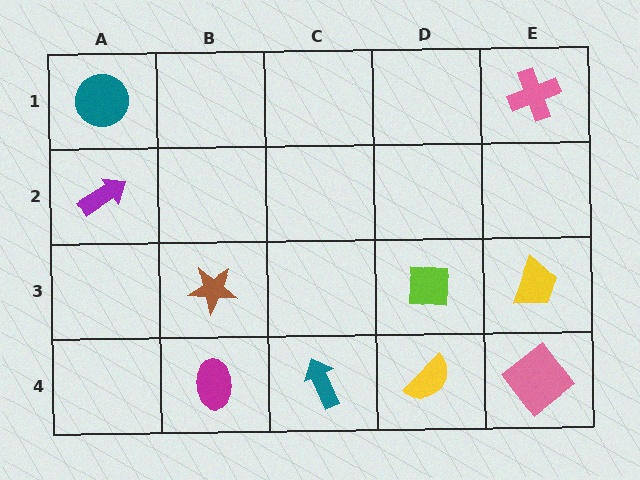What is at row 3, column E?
A yellow trapezoid.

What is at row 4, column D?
A yellow semicircle.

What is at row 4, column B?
A magenta ellipse.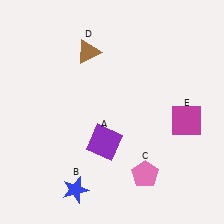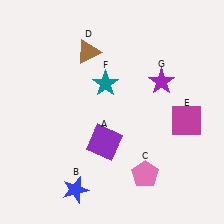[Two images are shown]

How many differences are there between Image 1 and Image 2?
There are 2 differences between the two images.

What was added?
A teal star (F), a purple star (G) were added in Image 2.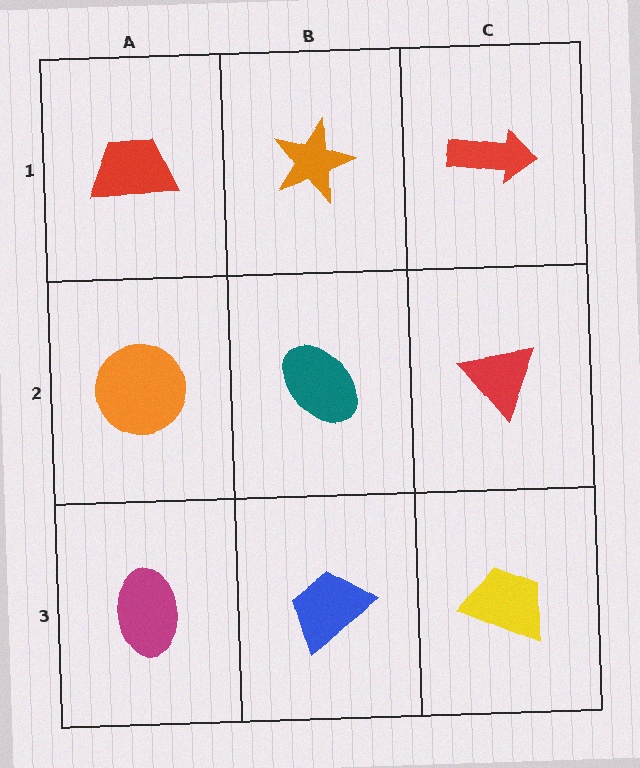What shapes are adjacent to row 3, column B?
A teal ellipse (row 2, column B), a magenta ellipse (row 3, column A), a yellow trapezoid (row 3, column C).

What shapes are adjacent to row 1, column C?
A red triangle (row 2, column C), an orange star (row 1, column B).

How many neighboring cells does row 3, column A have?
2.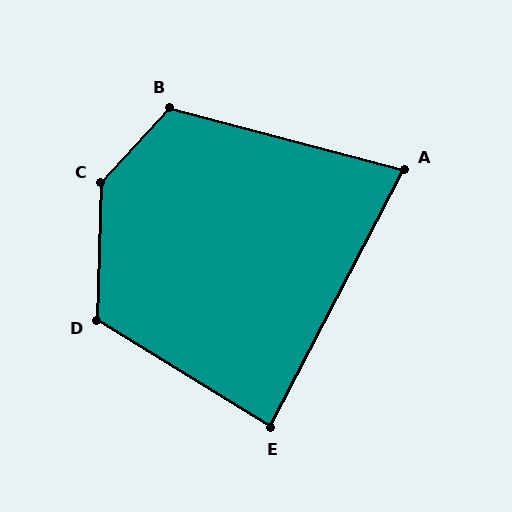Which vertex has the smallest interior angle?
A, at approximately 77 degrees.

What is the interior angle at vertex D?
Approximately 120 degrees (obtuse).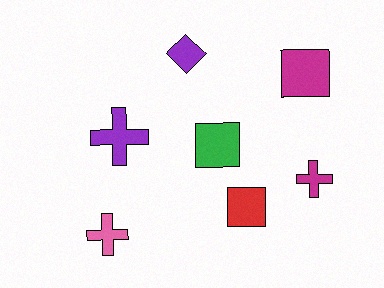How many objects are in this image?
There are 7 objects.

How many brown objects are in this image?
There are no brown objects.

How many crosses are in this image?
There are 3 crosses.